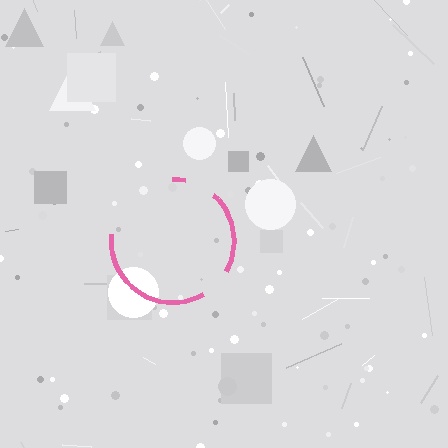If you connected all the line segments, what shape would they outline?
They would outline a circle.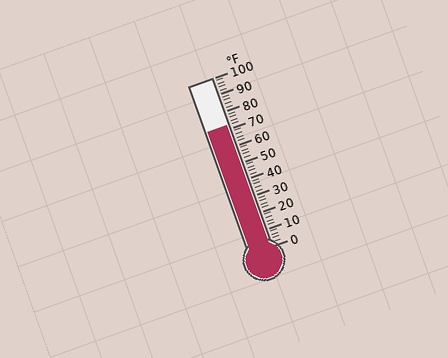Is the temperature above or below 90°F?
The temperature is below 90°F.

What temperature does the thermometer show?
The thermometer shows approximately 72°F.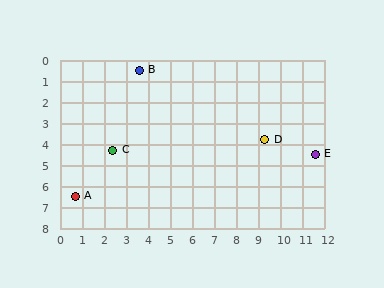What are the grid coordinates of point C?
Point C is at approximately (2.4, 4.3).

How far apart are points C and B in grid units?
Points C and B are about 4.0 grid units apart.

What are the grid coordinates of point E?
Point E is at approximately (11.6, 4.5).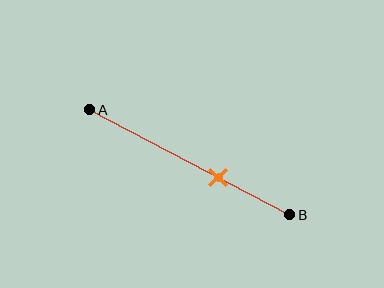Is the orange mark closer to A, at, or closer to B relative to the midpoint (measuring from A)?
The orange mark is closer to point B than the midpoint of segment AB.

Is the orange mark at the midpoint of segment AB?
No, the mark is at about 65% from A, not at the 50% midpoint.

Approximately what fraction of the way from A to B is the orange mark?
The orange mark is approximately 65% of the way from A to B.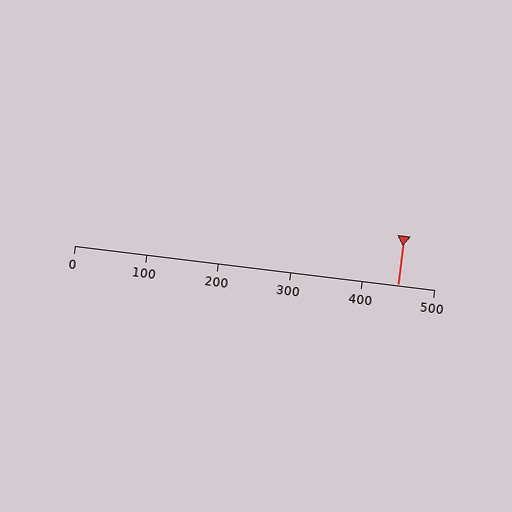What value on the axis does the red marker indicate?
The marker indicates approximately 450.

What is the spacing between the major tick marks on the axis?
The major ticks are spaced 100 apart.